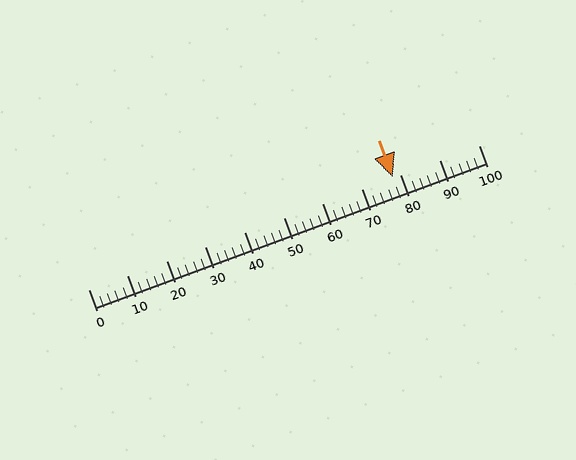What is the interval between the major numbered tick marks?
The major tick marks are spaced 10 units apart.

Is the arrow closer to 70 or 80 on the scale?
The arrow is closer to 80.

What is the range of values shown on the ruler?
The ruler shows values from 0 to 100.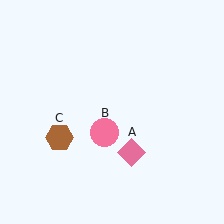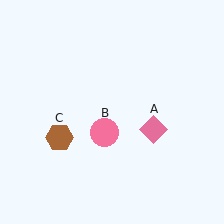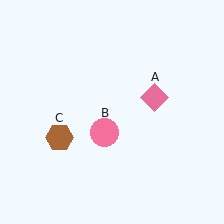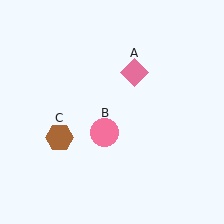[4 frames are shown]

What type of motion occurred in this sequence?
The pink diamond (object A) rotated counterclockwise around the center of the scene.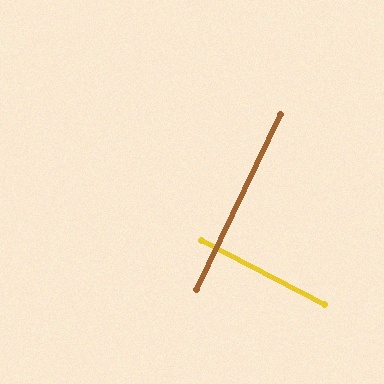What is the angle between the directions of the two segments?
Approximately 88 degrees.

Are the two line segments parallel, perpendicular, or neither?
Perpendicular — they meet at approximately 88°.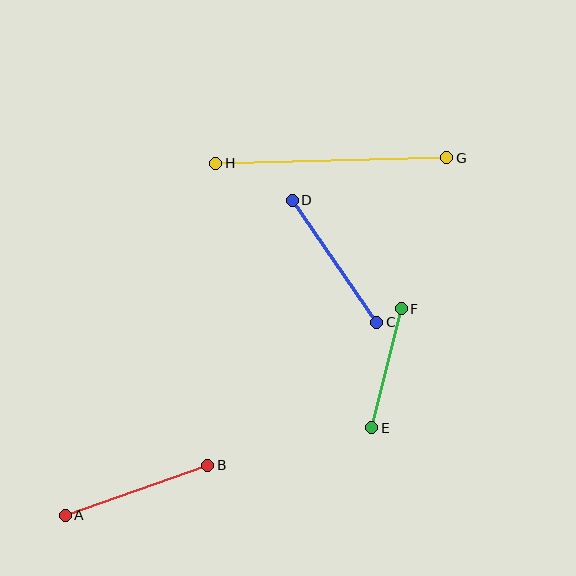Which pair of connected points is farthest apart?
Points G and H are farthest apart.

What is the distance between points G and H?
The distance is approximately 231 pixels.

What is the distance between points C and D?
The distance is approximately 148 pixels.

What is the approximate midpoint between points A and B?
The midpoint is at approximately (136, 490) pixels.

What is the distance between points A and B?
The distance is approximately 151 pixels.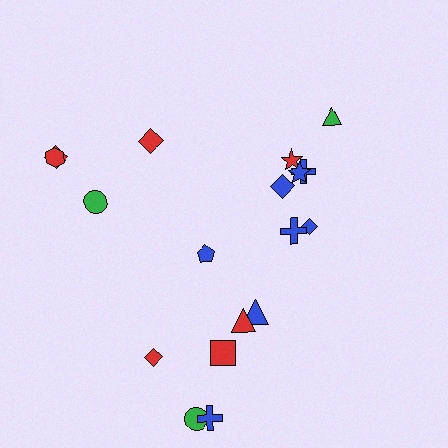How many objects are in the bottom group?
There are 7 objects.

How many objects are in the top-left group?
There are 4 objects.